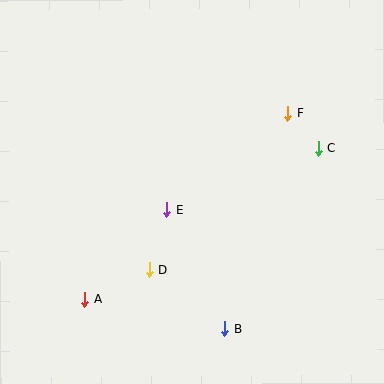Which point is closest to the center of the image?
Point E at (167, 210) is closest to the center.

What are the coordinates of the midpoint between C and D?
The midpoint between C and D is at (233, 209).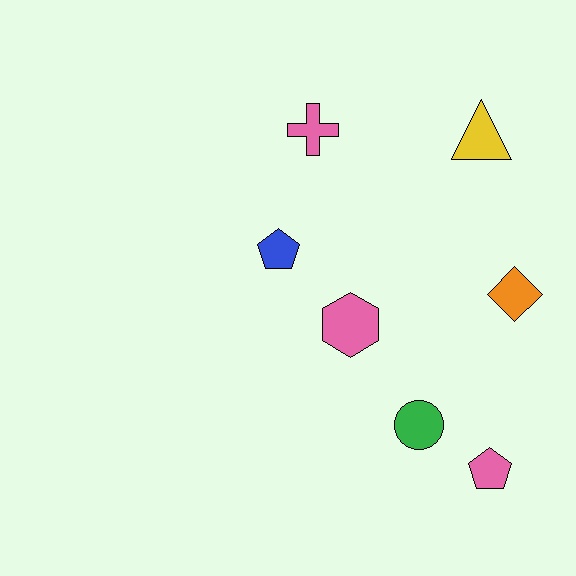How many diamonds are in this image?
There is 1 diamond.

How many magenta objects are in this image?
There are no magenta objects.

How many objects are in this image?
There are 7 objects.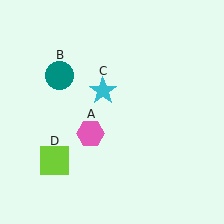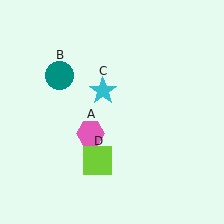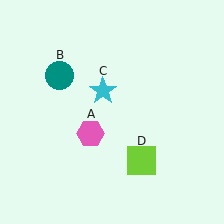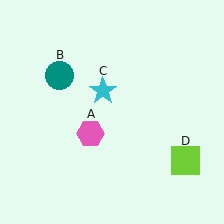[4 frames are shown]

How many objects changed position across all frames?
1 object changed position: lime square (object D).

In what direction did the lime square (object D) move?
The lime square (object D) moved right.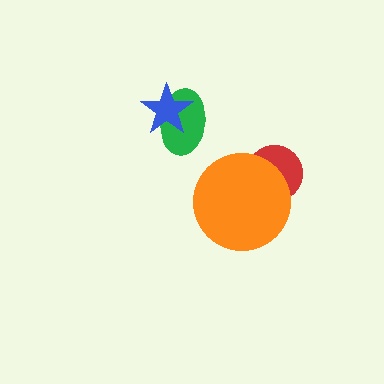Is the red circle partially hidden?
Yes, it is partially covered by another shape.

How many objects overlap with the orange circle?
1 object overlaps with the orange circle.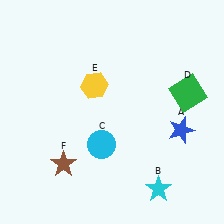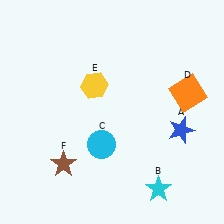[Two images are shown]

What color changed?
The square (D) changed from green in Image 1 to orange in Image 2.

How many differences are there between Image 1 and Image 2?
There is 1 difference between the two images.